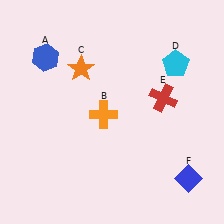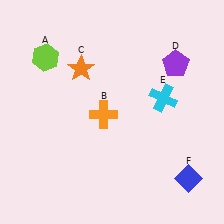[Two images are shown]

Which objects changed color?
A changed from blue to lime. D changed from cyan to purple. E changed from red to cyan.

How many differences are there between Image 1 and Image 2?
There are 3 differences between the two images.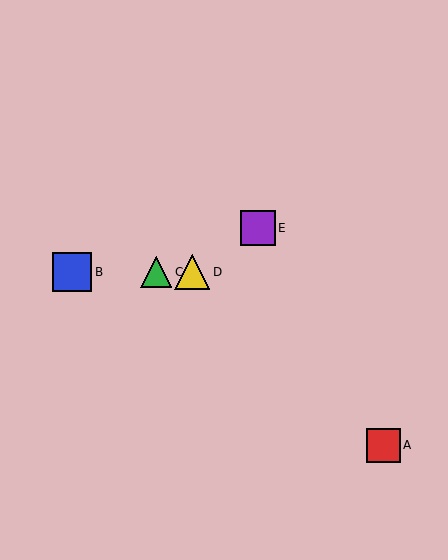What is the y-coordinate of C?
Object C is at y≈272.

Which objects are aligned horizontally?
Objects B, C, D are aligned horizontally.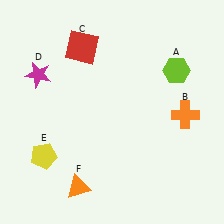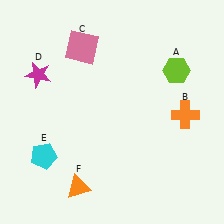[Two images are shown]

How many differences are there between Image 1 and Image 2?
There are 2 differences between the two images.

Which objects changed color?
C changed from red to pink. E changed from yellow to cyan.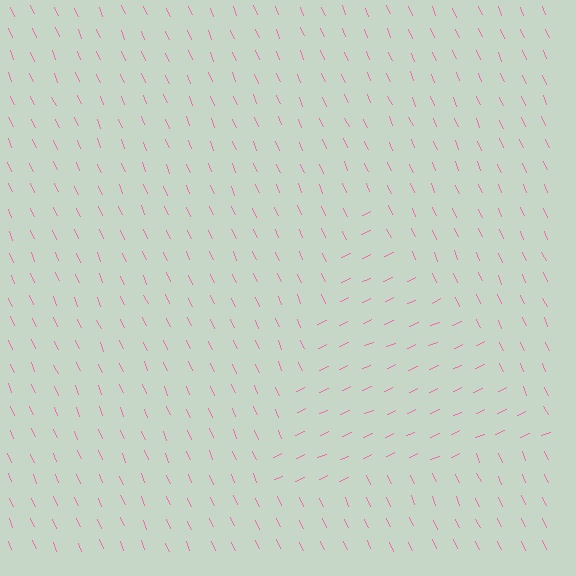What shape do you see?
I see a triangle.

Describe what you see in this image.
The image is filled with small pink line segments. A triangle region in the image has lines oriented differently from the surrounding lines, creating a visible texture boundary.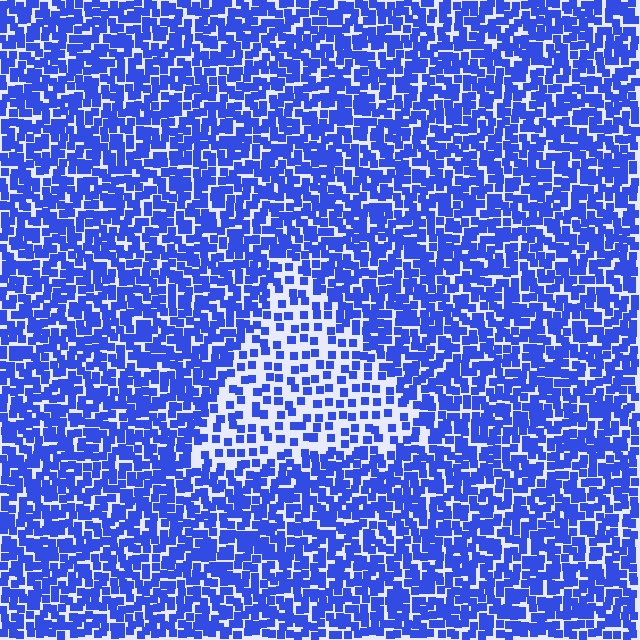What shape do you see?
I see a triangle.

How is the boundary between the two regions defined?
The boundary is defined by a change in element density (approximately 2.2x ratio). All elements are the same color, size, and shape.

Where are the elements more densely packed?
The elements are more densely packed outside the triangle boundary.